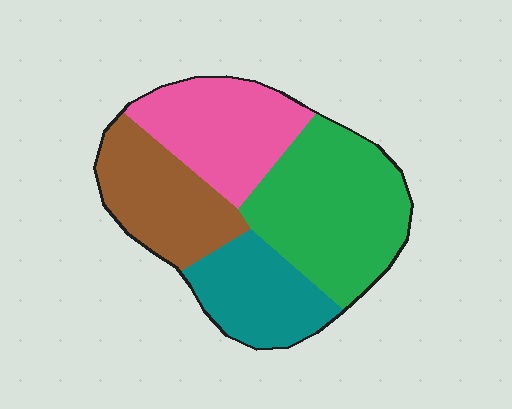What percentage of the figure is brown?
Brown takes up about one fifth (1/5) of the figure.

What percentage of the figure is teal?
Teal covers 19% of the figure.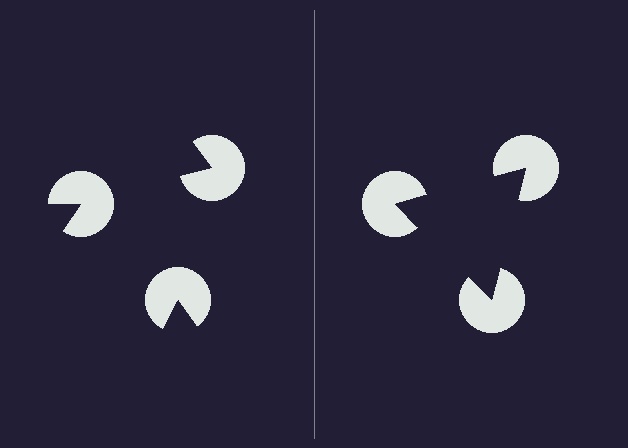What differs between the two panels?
The pac-man discs are positioned identically on both sides; only the wedge orientations differ. On the right they align to a triangle; on the left they are misaligned.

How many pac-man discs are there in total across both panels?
6 — 3 on each side.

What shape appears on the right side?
An illusory triangle.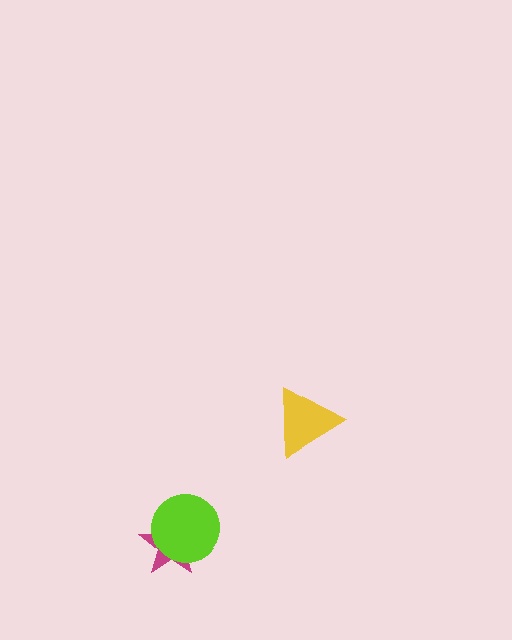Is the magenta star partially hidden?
Yes, it is partially covered by another shape.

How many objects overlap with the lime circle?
1 object overlaps with the lime circle.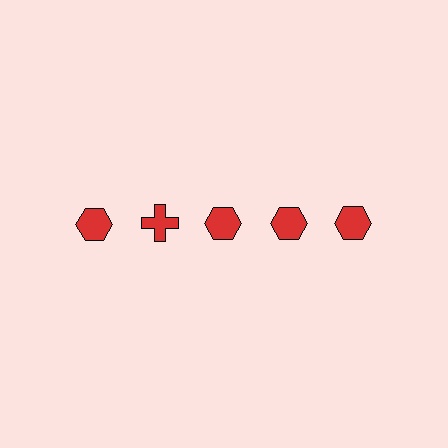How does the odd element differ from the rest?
It has a different shape: cross instead of hexagon.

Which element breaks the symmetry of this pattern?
The red cross in the top row, second from left column breaks the symmetry. All other shapes are red hexagons.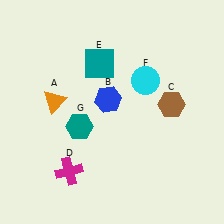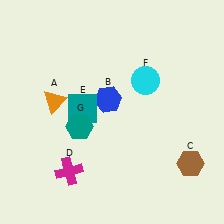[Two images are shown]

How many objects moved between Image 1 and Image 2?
2 objects moved between the two images.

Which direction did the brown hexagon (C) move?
The brown hexagon (C) moved down.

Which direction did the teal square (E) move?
The teal square (E) moved down.